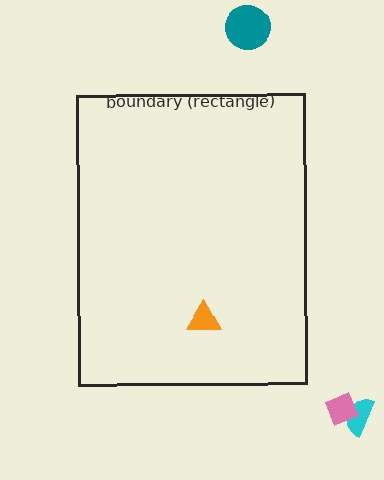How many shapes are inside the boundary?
1 inside, 3 outside.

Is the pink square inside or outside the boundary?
Outside.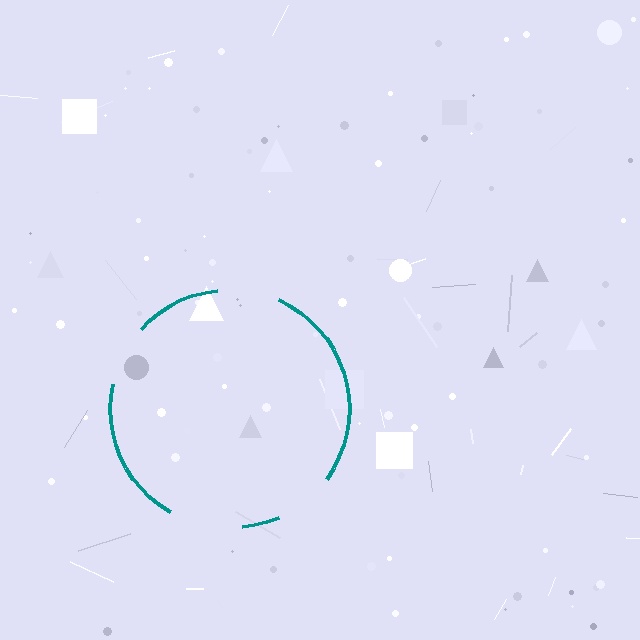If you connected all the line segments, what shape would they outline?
They would outline a circle.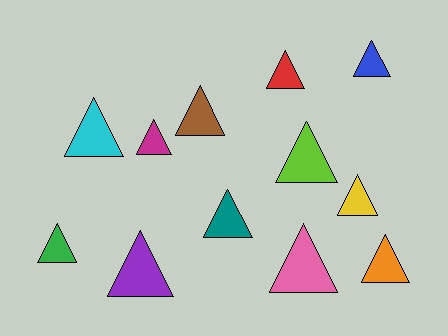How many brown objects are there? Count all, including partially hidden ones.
There is 1 brown object.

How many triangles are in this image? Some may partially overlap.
There are 12 triangles.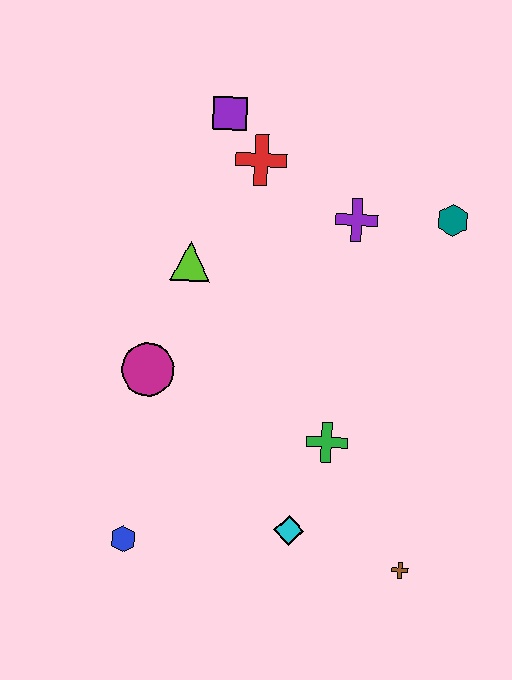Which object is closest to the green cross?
The cyan diamond is closest to the green cross.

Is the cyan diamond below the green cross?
Yes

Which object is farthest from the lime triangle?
The brown cross is farthest from the lime triangle.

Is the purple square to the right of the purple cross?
No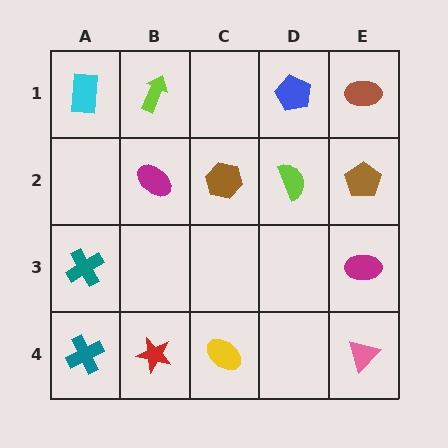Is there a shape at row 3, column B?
No, that cell is empty.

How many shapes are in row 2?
4 shapes.